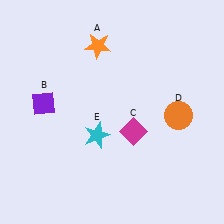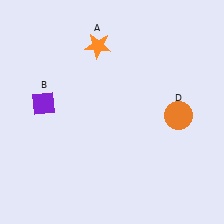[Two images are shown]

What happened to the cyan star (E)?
The cyan star (E) was removed in Image 2. It was in the bottom-left area of Image 1.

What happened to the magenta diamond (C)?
The magenta diamond (C) was removed in Image 2. It was in the bottom-right area of Image 1.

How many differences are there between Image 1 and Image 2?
There are 2 differences between the two images.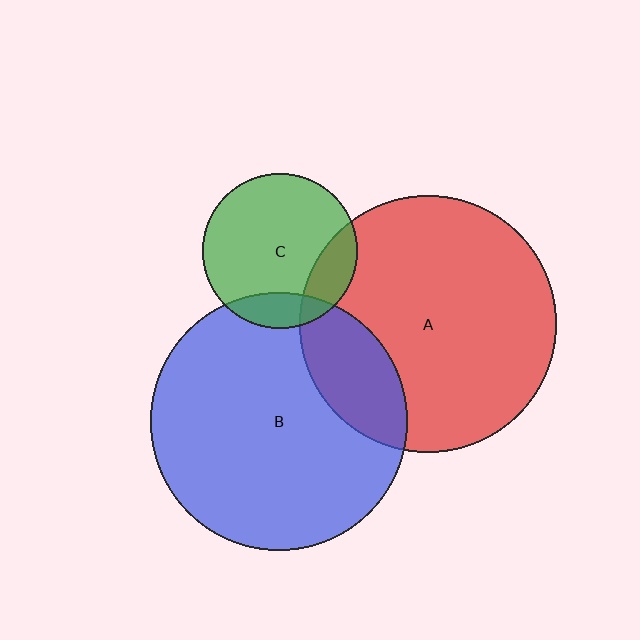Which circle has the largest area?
Circle B (blue).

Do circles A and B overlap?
Yes.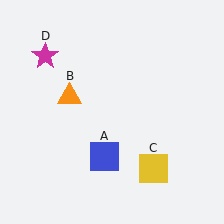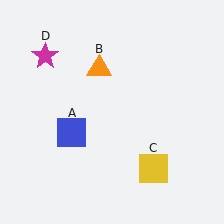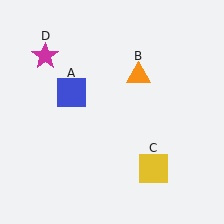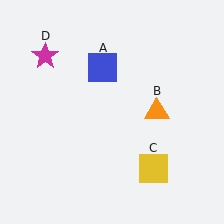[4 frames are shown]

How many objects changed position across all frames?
2 objects changed position: blue square (object A), orange triangle (object B).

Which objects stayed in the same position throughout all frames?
Yellow square (object C) and magenta star (object D) remained stationary.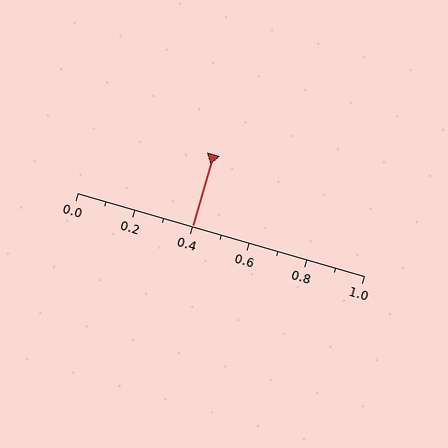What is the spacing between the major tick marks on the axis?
The major ticks are spaced 0.2 apart.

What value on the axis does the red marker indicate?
The marker indicates approximately 0.4.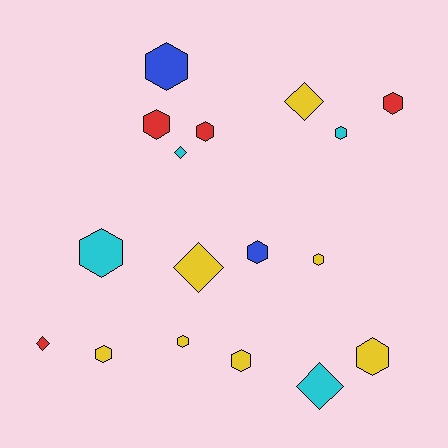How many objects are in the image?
There are 17 objects.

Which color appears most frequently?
Yellow, with 7 objects.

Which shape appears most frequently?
Hexagon, with 12 objects.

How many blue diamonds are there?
There are no blue diamonds.